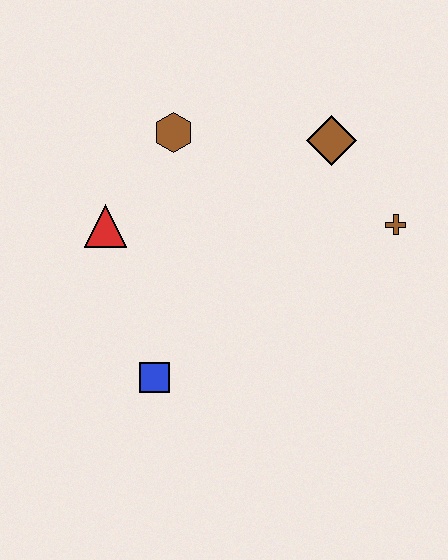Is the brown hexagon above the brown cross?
Yes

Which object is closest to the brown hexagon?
The red triangle is closest to the brown hexagon.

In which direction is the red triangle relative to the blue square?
The red triangle is above the blue square.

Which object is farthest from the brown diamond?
The blue square is farthest from the brown diamond.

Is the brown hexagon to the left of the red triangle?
No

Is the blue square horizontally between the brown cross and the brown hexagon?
No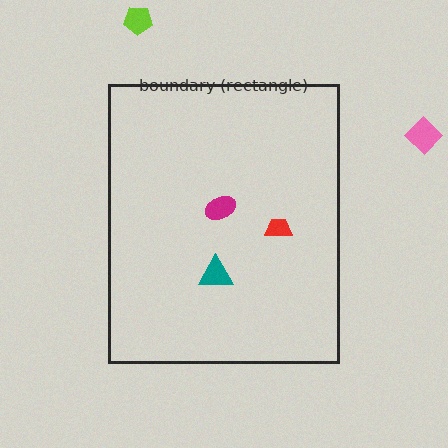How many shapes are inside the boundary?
3 inside, 2 outside.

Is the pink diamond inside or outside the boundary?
Outside.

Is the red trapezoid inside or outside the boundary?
Inside.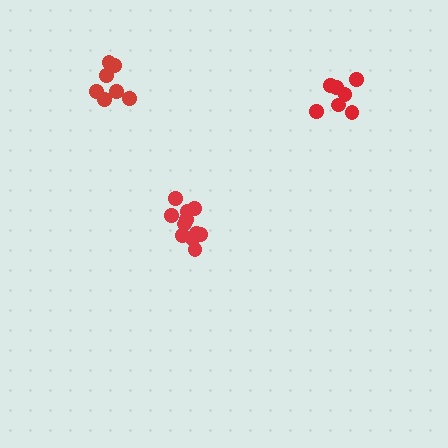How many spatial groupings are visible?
There are 3 spatial groupings.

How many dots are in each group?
Group 1: 12 dots, Group 2: 7 dots, Group 3: 7 dots (26 total).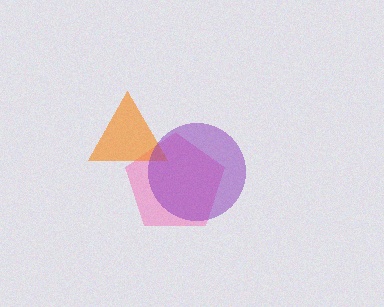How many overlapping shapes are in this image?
There are 3 overlapping shapes in the image.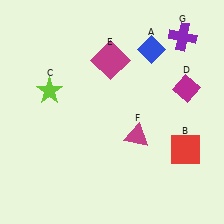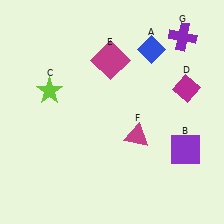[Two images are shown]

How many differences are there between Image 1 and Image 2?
There is 1 difference between the two images.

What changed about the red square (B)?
In Image 1, B is red. In Image 2, it changed to purple.